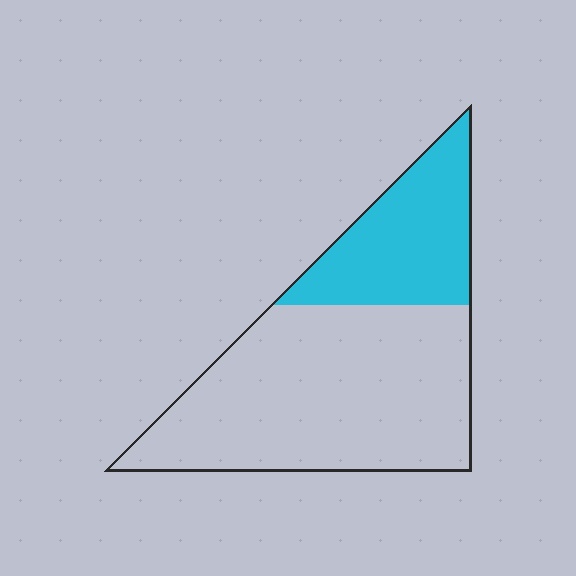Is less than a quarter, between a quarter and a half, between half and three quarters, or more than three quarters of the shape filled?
Between a quarter and a half.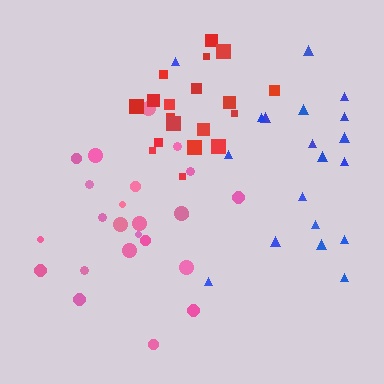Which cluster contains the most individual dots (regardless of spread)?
Pink (24).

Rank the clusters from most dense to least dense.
red, pink, blue.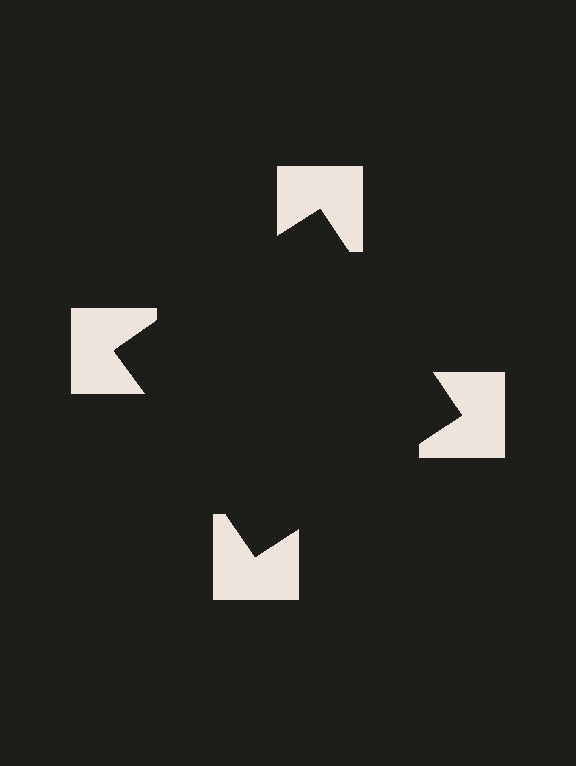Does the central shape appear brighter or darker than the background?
It typically appears slightly darker than the background, even though no actual brightness change is drawn.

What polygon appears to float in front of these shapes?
An illusory square — its edges are inferred from the aligned wedge cuts in the notched squares, not physically drawn.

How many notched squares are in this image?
There are 4 — one at each vertex of the illusory square.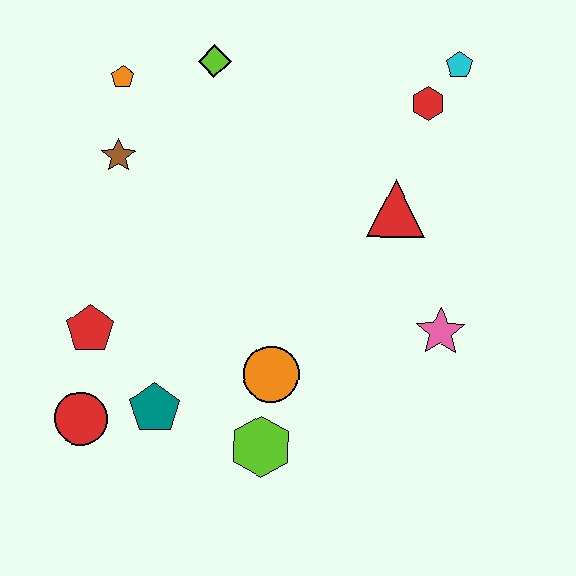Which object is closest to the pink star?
The red triangle is closest to the pink star.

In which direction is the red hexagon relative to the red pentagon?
The red hexagon is to the right of the red pentagon.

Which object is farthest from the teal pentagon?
The cyan pentagon is farthest from the teal pentagon.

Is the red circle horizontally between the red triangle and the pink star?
No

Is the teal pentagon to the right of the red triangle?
No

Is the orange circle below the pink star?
Yes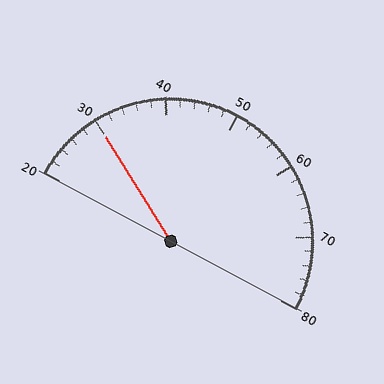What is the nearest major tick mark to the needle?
The nearest major tick mark is 30.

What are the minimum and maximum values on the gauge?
The gauge ranges from 20 to 80.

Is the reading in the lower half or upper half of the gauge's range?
The reading is in the lower half of the range (20 to 80).